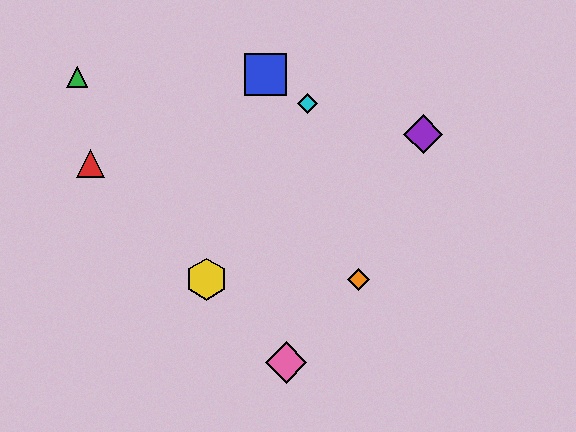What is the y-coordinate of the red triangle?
The red triangle is at y≈164.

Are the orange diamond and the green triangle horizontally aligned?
No, the orange diamond is at y≈279 and the green triangle is at y≈77.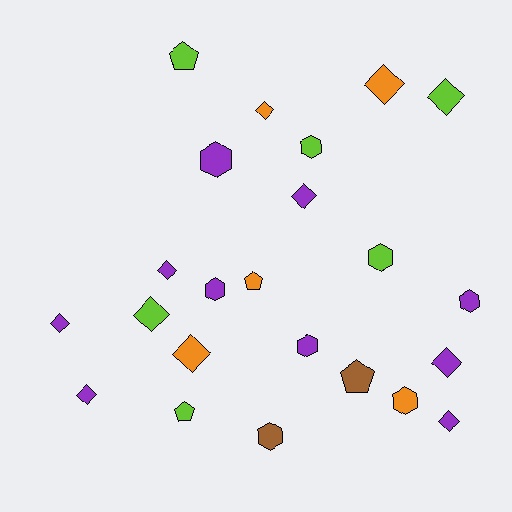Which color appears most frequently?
Purple, with 10 objects.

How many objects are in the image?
There are 23 objects.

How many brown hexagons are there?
There is 1 brown hexagon.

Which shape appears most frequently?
Diamond, with 11 objects.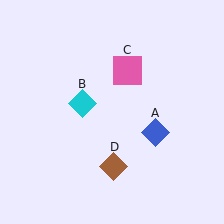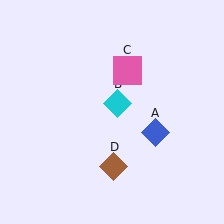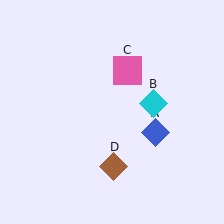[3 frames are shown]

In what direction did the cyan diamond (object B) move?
The cyan diamond (object B) moved right.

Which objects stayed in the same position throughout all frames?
Blue diamond (object A) and pink square (object C) and brown diamond (object D) remained stationary.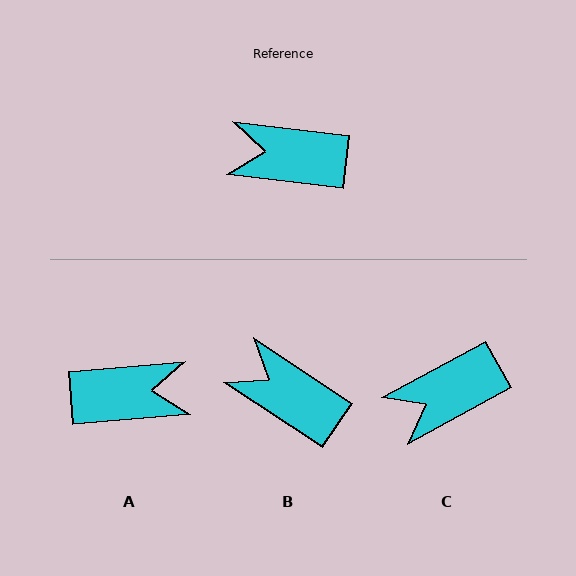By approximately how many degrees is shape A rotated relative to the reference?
Approximately 168 degrees clockwise.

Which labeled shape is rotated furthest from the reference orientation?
A, about 168 degrees away.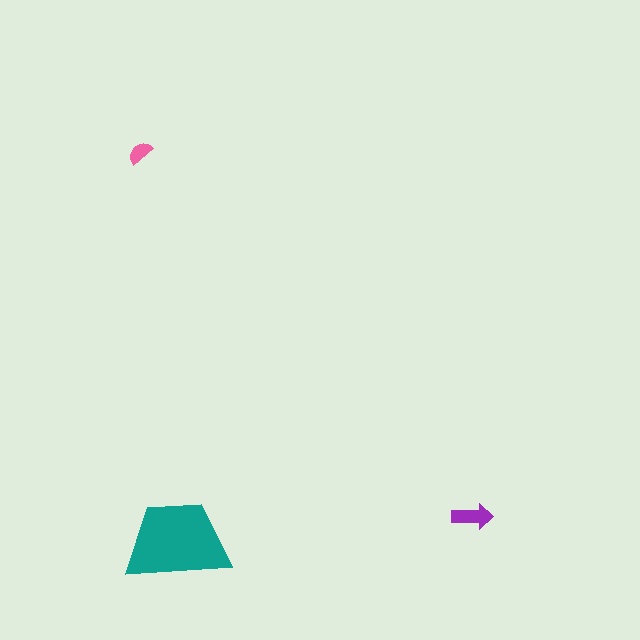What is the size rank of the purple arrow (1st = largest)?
2nd.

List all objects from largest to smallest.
The teal trapezoid, the purple arrow, the pink semicircle.